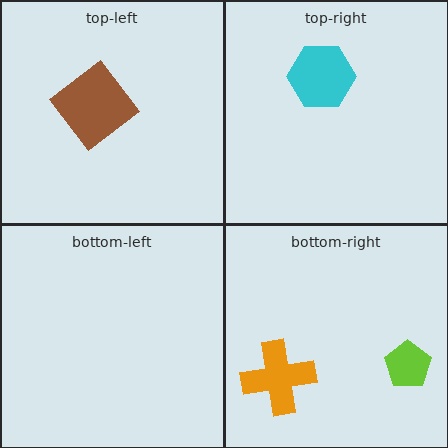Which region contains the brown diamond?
The top-left region.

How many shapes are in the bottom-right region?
2.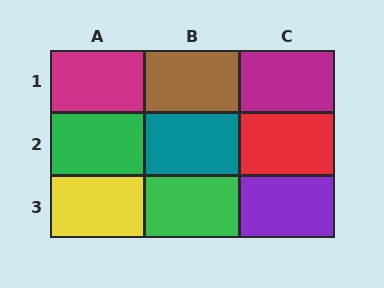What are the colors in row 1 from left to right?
Magenta, brown, magenta.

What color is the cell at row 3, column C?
Purple.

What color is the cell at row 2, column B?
Teal.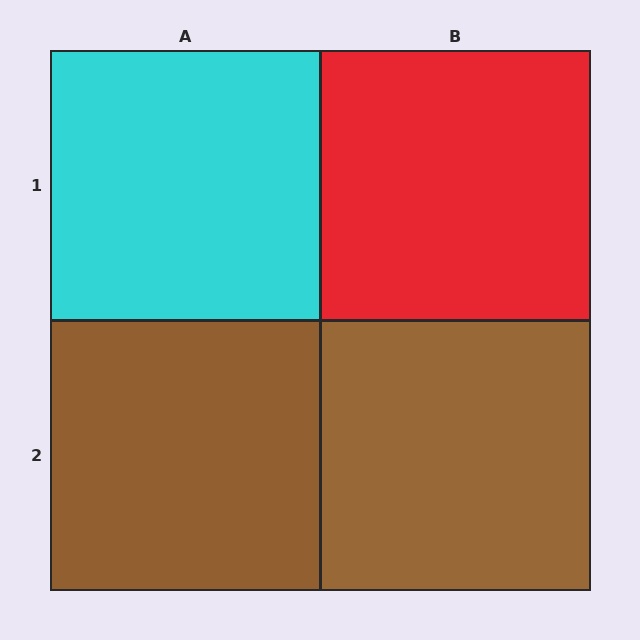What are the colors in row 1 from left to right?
Cyan, red.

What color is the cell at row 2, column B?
Brown.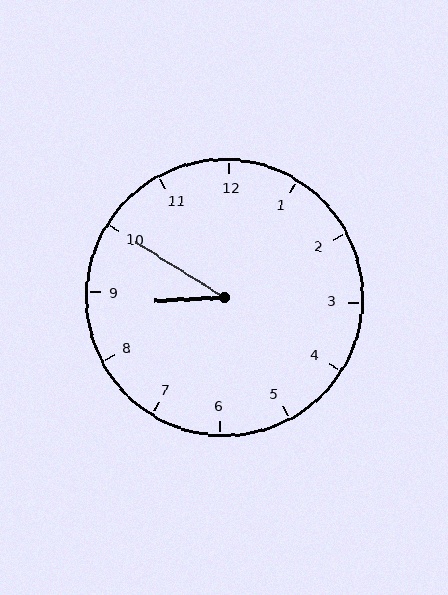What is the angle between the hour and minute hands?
Approximately 35 degrees.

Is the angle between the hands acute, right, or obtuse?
It is acute.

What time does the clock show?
8:50.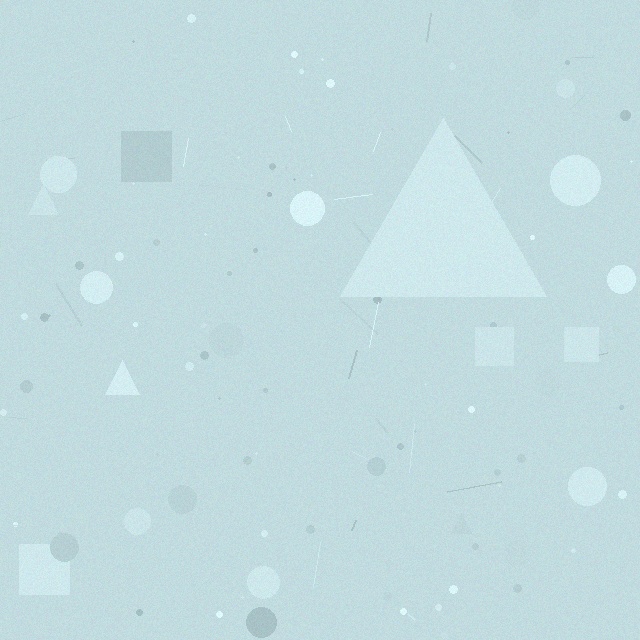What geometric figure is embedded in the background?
A triangle is embedded in the background.